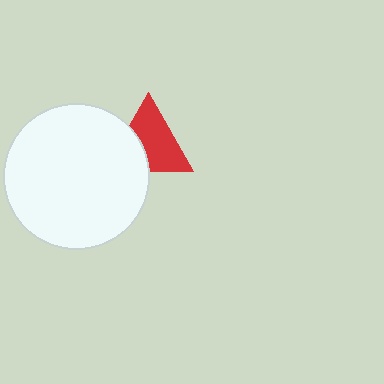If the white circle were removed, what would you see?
You would see the complete red triangle.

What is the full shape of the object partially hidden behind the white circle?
The partially hidden object is a red triangle.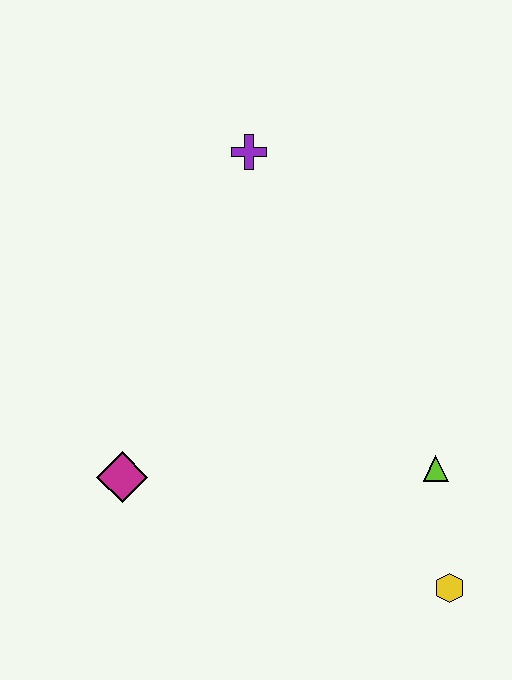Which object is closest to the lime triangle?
The yellow hexagon is closest to the lime triangle.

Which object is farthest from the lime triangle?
The purple cross is farthest from the lime triangle.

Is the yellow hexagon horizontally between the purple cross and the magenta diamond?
No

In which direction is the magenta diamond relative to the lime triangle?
The magenta diamond is to the left of the lime triangle.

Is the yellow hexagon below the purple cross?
Yes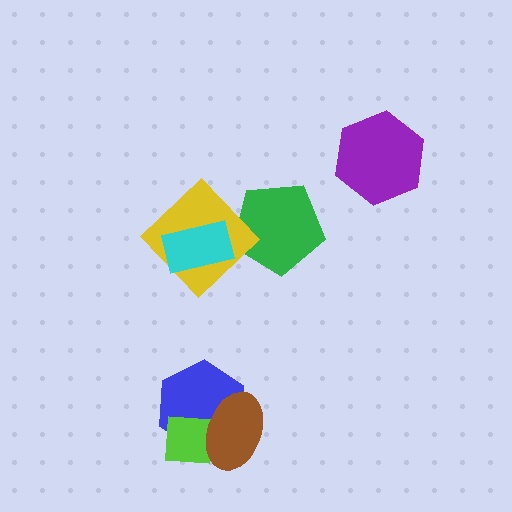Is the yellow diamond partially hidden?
Yes, it is partially covered by another shape.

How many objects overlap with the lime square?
2 objects overlap with the lime square.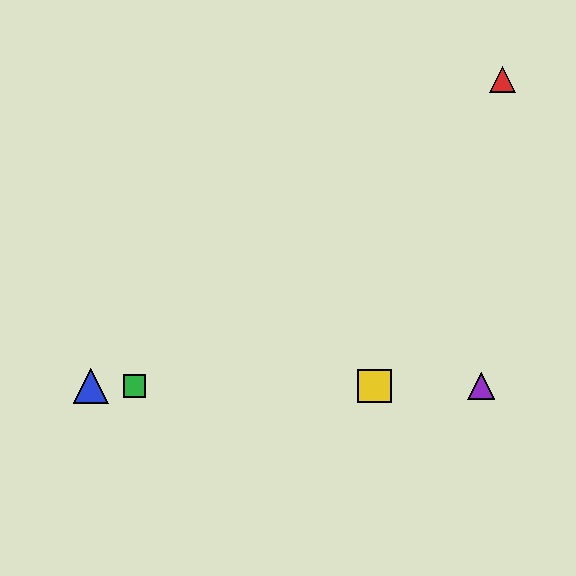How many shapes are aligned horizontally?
4 shapes (the blue triangle, the green square, the yellow square, the purple triangle) are aligned horizontally.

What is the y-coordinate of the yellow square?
The yellow square is at y≈386.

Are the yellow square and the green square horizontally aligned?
Yes, both are at y≈386.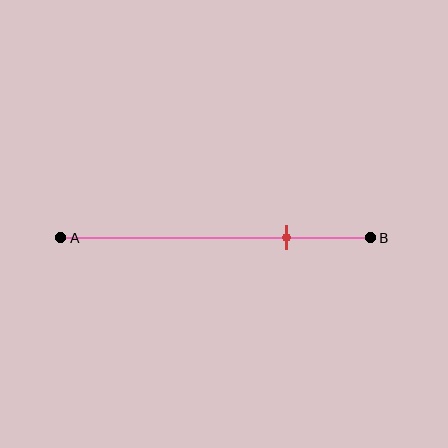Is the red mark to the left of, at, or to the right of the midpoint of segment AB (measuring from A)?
The red mark is to the right of the midpoint of segment AB.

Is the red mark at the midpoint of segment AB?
No, the mark is at about 75% from A, not at the 50% midpoint.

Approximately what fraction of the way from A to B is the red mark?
The red mark is approximately 75% of the way from A to B.